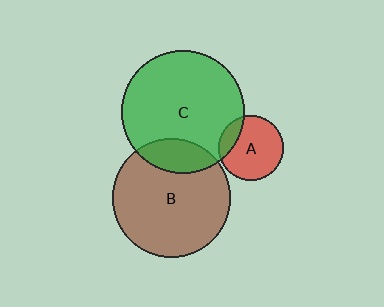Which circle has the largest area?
Circle C (green).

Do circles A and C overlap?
Yes.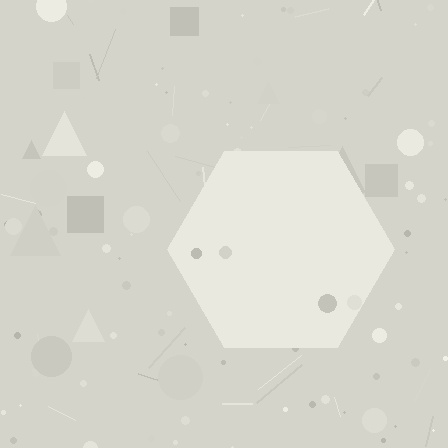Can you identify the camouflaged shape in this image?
The camouflaged shape is a hexagon.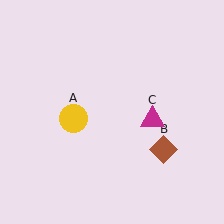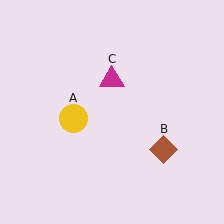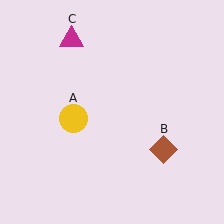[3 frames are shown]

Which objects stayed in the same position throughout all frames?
Yellow circle (object A) and brown diamond (object B) remained stationary.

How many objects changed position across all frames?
1 object changed position: magenta triangle (object C).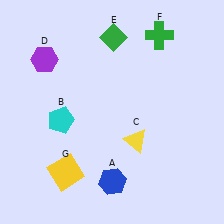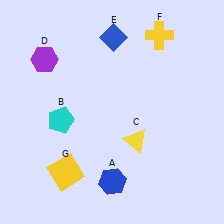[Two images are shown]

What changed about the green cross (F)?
In Image 1, F is green. In Image 2, it changed to yellow.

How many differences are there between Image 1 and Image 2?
There are 2 differences between the two images.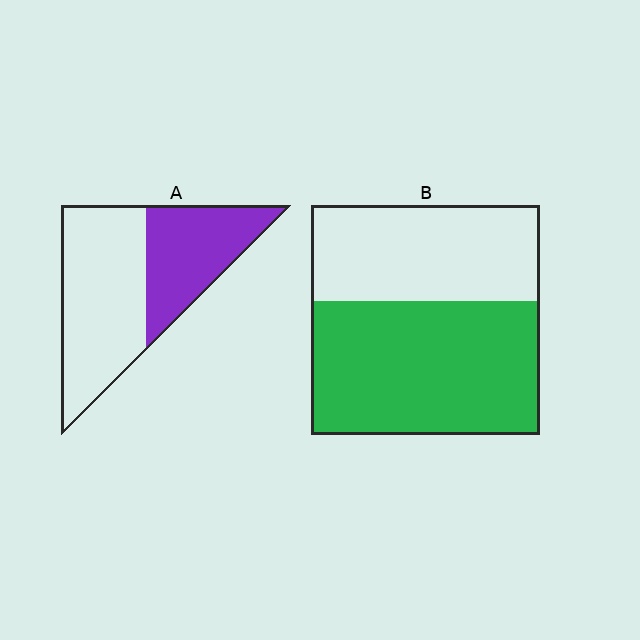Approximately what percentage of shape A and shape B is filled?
A is approximately 40% and B is approximately 60%.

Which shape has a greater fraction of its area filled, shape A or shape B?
Shape B.